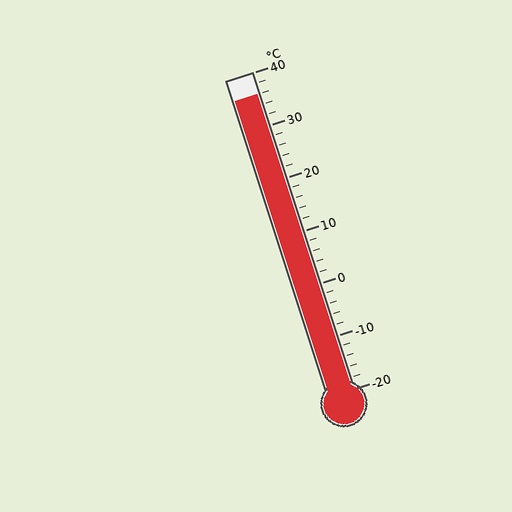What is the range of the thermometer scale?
The thermometer scale ranges from -20°C to 40°C.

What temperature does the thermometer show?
The thermometer shows approximately 36°C.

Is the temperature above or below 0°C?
The temperature is above 0°C.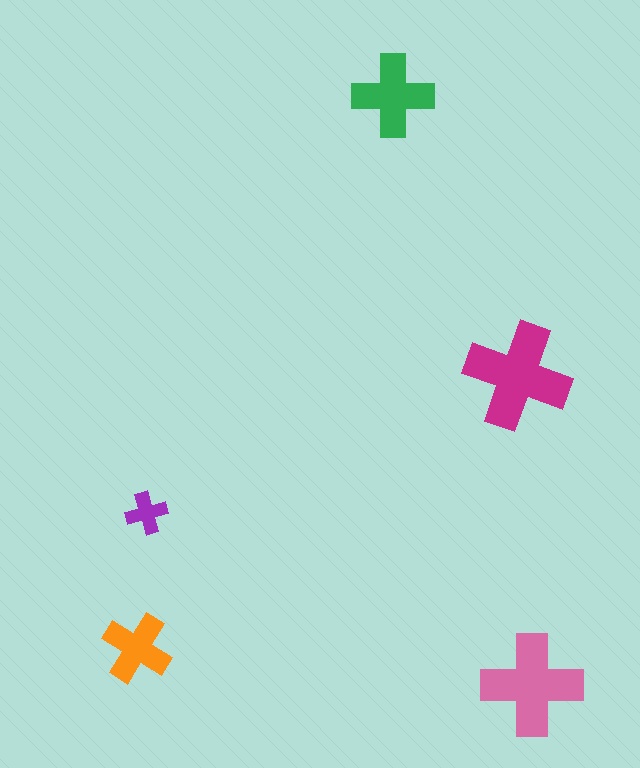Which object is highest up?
The green cross is topmost.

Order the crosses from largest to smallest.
the magenta one, the pink one, the green one, the orange one, the purple one.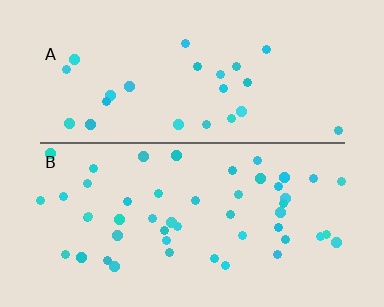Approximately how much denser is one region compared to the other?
Approximately 1.9× — region B over region A.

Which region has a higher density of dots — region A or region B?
B (the bottom).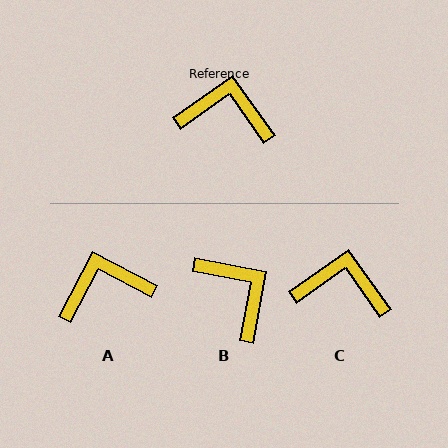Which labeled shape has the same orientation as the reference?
C.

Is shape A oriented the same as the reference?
No, it is off by about 27 degrees.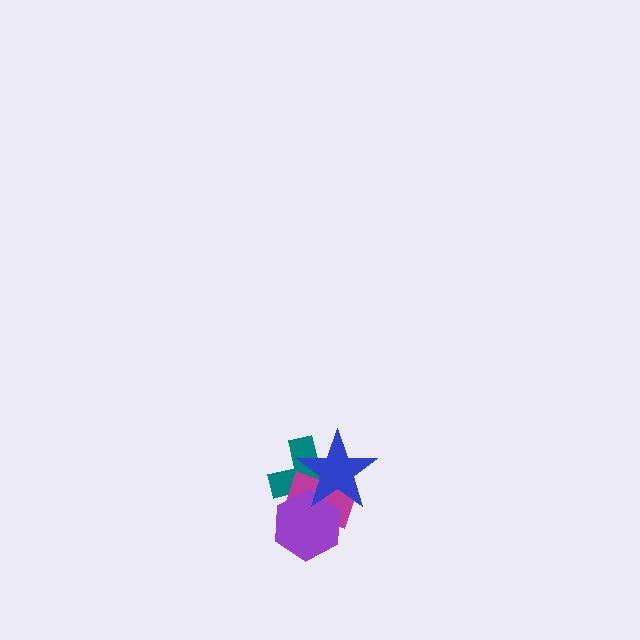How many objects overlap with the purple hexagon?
3 objects overlap with the purple hexagon.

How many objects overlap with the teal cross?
3 objects overlap with the teal cross.